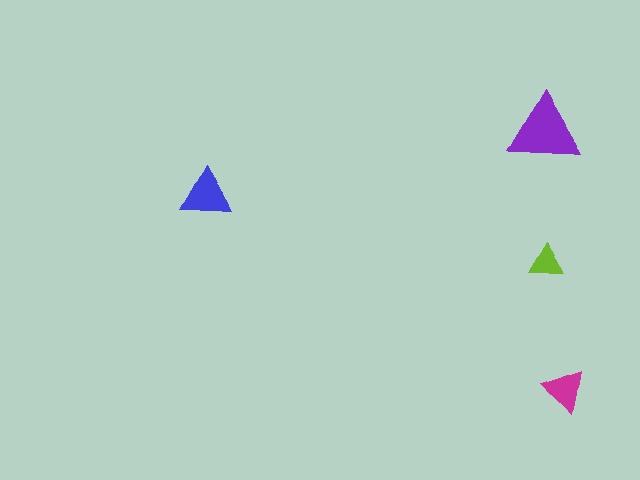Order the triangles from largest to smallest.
the purple one, the blue one, the magenta one, the lime one.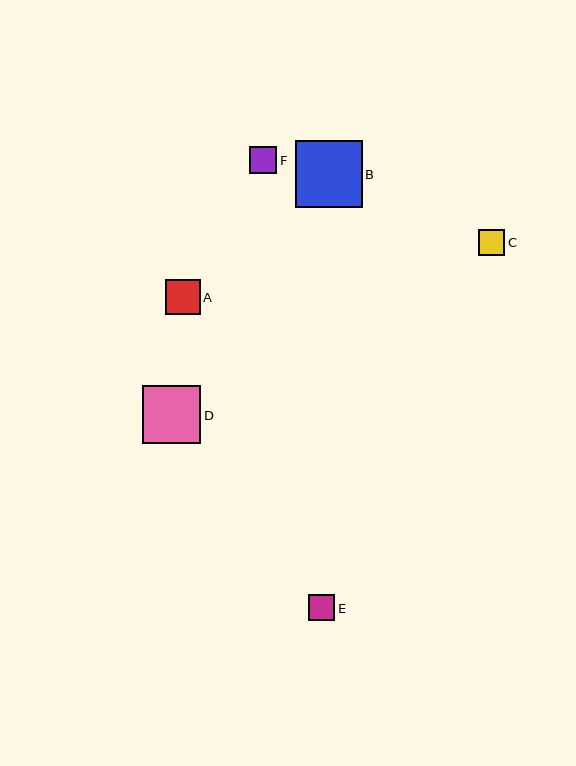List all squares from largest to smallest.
From largest to smallest: B, D, A, F, E, C.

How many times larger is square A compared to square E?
Square A is approximately 1.3 times the size of square E.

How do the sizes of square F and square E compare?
Square F and square E are approximately the same size.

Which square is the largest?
Square B is the largest with a size of approximately 67 pixels.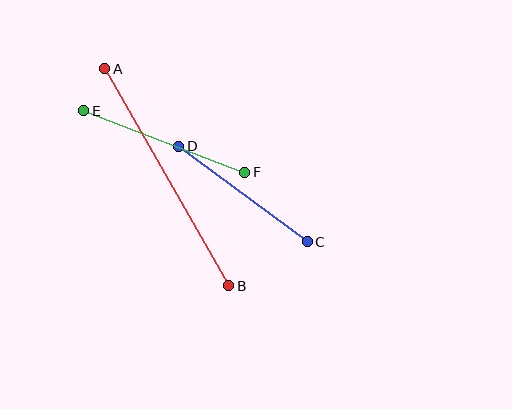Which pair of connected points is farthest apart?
Points A and B are farthest apart.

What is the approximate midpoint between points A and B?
The midpoint is at approximately (167, 177) pixels.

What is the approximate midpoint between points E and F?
The midpoint is at approximately (164, 142) pixels.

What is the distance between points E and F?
The distance is approximately 172 pixels.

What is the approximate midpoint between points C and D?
The midpoint is at approximately (243, 194) pixels.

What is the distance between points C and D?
The distance is approximately 160 pixels.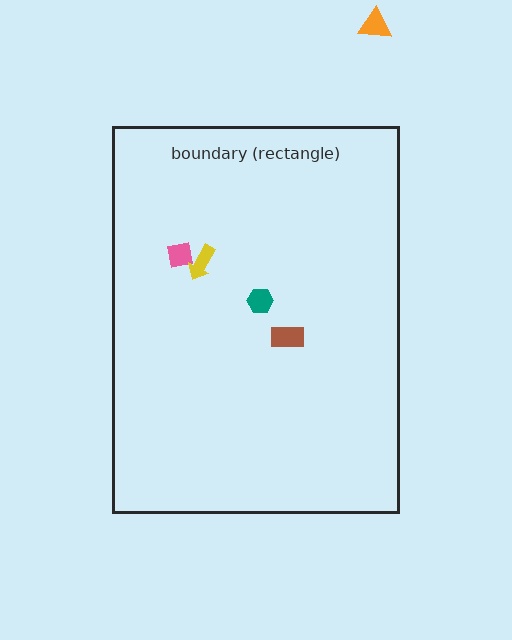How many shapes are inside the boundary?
4 inside, 1 outside.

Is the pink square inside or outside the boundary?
Inside.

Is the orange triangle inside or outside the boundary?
Outside.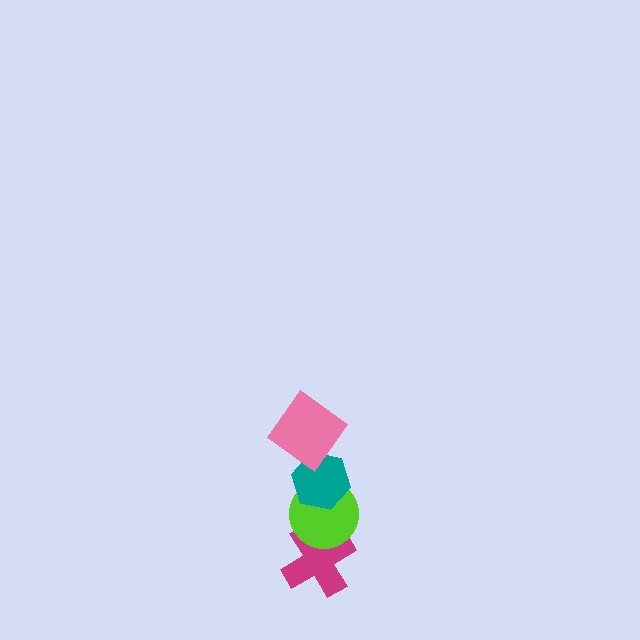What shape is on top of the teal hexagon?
The pink diamond is on top of the teal hexagon.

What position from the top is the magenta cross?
The magenta cross is 4th from the top.